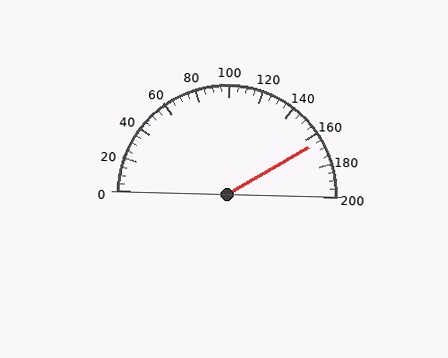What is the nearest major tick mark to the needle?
The nearest major tick mark is 160.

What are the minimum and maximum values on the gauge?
The gauge ranges from 0 to 200.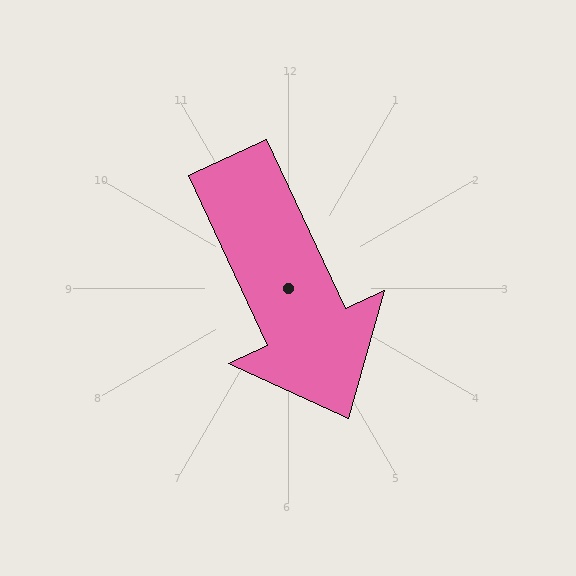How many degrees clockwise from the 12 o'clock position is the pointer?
Approximately 155 degrees.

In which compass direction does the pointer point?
Southeast.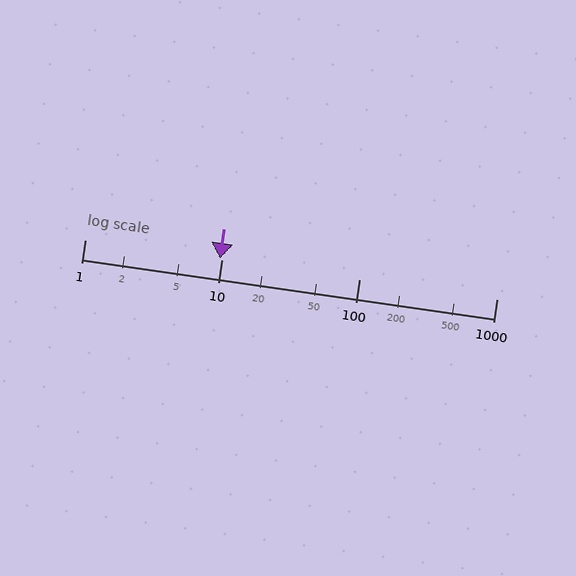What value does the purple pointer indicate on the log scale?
The pointer indicates approximately 9.6.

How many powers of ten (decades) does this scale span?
The scale spans 3 decades, from 1 to 1000.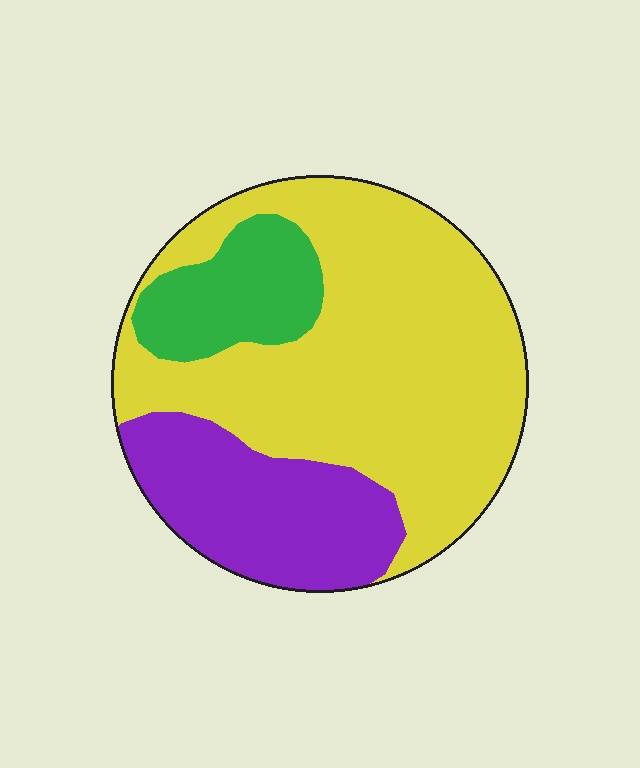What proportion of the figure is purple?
Purple covers 24% of the figure.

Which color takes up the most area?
Yellow, at roughly 60%.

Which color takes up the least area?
Green, at roughly 15%.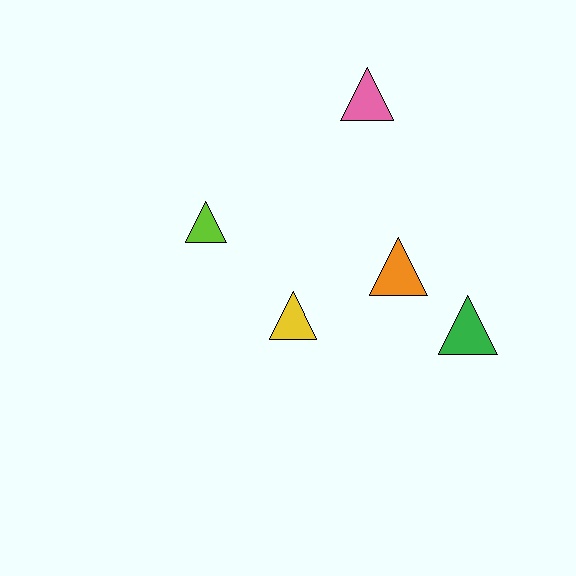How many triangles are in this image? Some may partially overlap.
There are 5 triangles.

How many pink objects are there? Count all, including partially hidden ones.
There is 1 pink object.